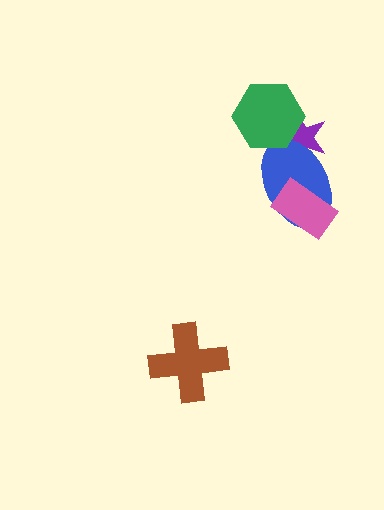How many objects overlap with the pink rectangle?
1 object overlaps with the pink rectangle.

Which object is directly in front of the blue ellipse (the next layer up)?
The green hexagon is directly in front of the blue ellipse.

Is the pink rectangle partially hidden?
No, no other shape covers it.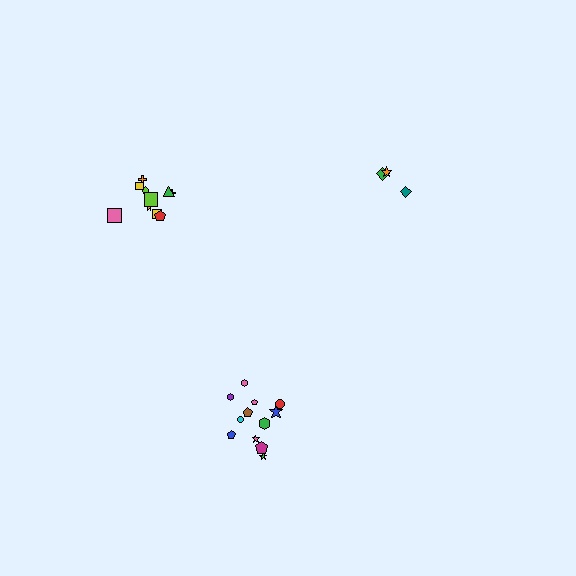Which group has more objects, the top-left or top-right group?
The top-left group.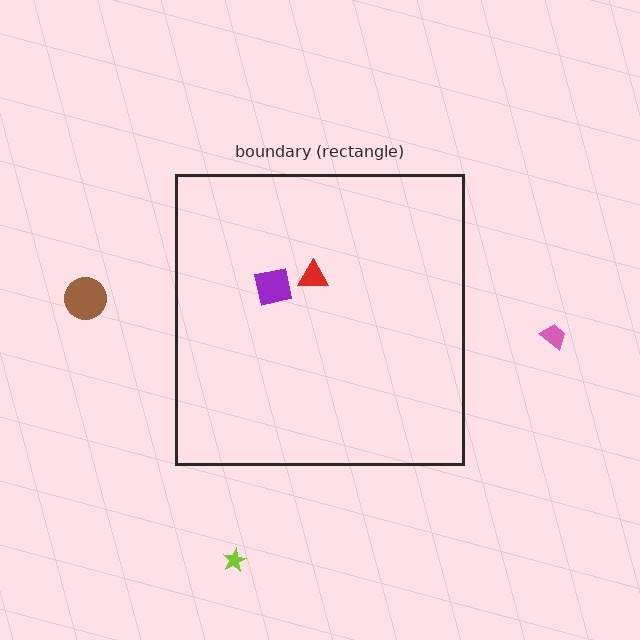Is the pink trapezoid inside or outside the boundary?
Outside.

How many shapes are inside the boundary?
2 inside, 3 outside.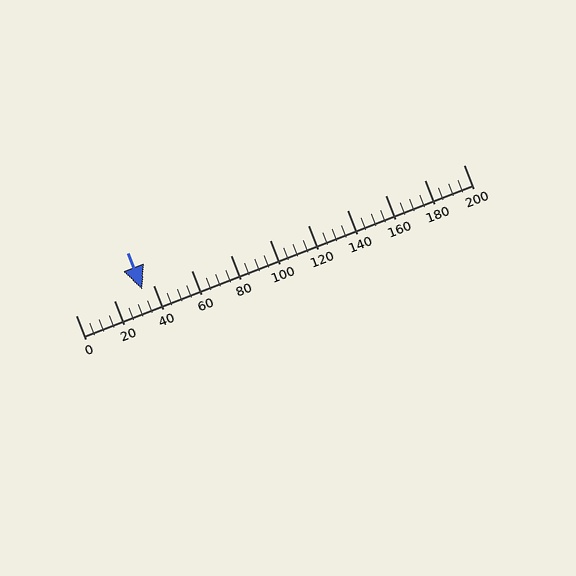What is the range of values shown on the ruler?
The ruler shows values from 0 to 200.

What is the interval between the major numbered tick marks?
The major tick marks are spaced 20 units apart.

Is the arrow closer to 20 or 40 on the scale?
The arrow is closer to 40.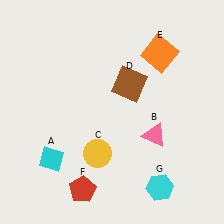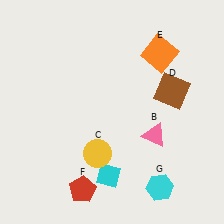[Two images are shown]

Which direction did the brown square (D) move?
The brown square (D) moved right.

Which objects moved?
The objects that moved are: the cyan diamond (A), the brown square (D).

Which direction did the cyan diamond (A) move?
The cyan diamond (A) moved right.